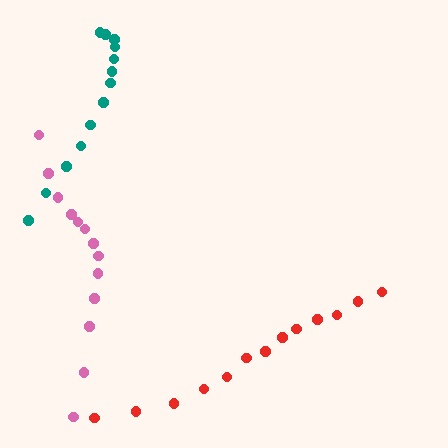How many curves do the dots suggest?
There are 3 distinct paths.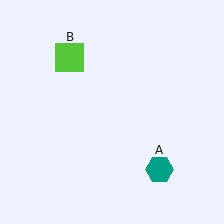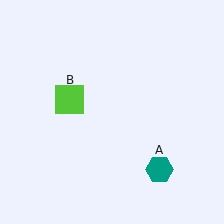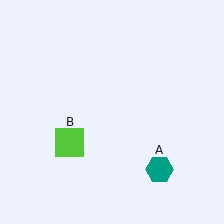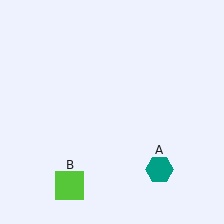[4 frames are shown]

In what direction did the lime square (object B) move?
The lime square (object B) moved down.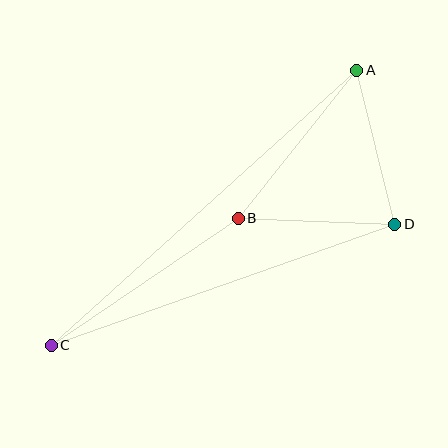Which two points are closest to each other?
Points B and D are closest to each other.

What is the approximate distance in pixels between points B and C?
The distance between B and C is approximately 226 pixels.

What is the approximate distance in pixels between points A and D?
The distance between A and D is approximately 159 pixels.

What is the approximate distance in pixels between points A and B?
The distance between A and B is approximately 190 pixels.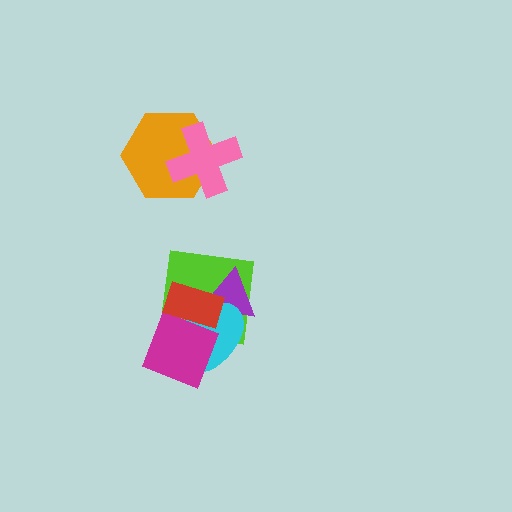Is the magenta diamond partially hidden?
Yes, it is partially covered by another shape.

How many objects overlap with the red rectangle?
4 objects overlap with the red rectangle.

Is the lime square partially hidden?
Yes, it is partially covered by another shape.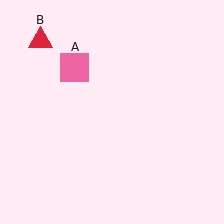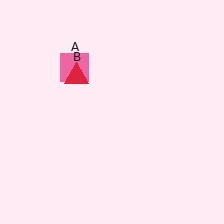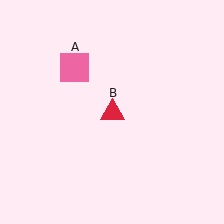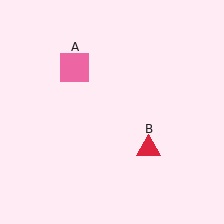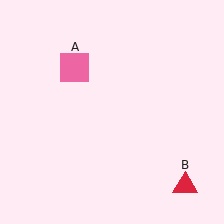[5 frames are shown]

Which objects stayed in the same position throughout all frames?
Pink square (object A) remained stationary.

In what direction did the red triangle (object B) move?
The red triangle (object B) moved down and to the right.